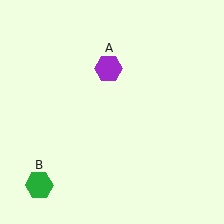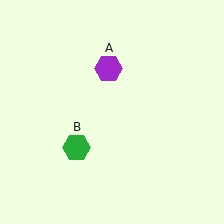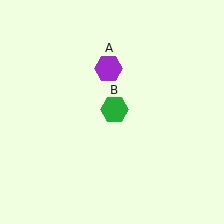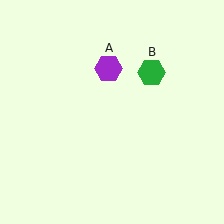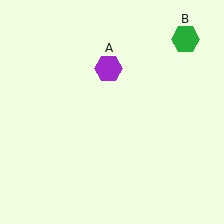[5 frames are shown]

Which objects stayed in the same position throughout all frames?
Purple hexagon (object A) remained stationary.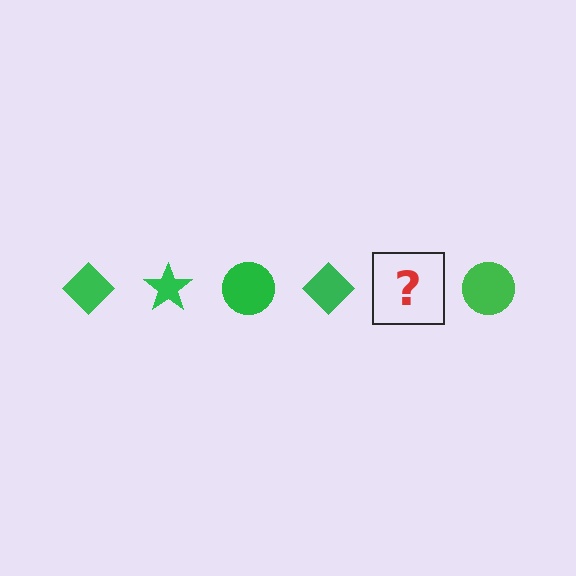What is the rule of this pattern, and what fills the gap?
The rule is that the pattern cycles through diamond, star, circle shapes in green. The gap should be filled with a green star.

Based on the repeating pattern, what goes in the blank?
The blank should be a green star.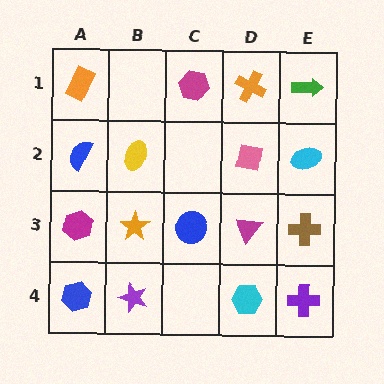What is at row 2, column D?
A pink square.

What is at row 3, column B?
An orange star.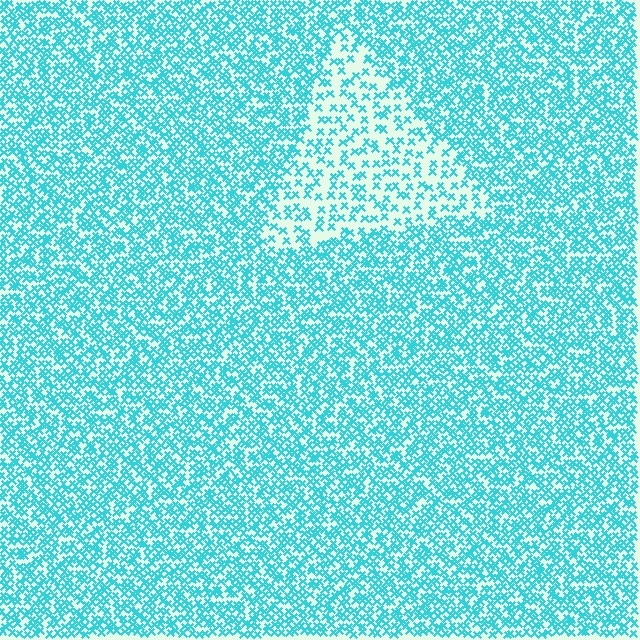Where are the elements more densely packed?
The elements are more densely packed outside the triangle boundary.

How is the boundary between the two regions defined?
The boundary is defined by a change in element density (approximately 2.2x ratio). All elements are the same color, size, and shape.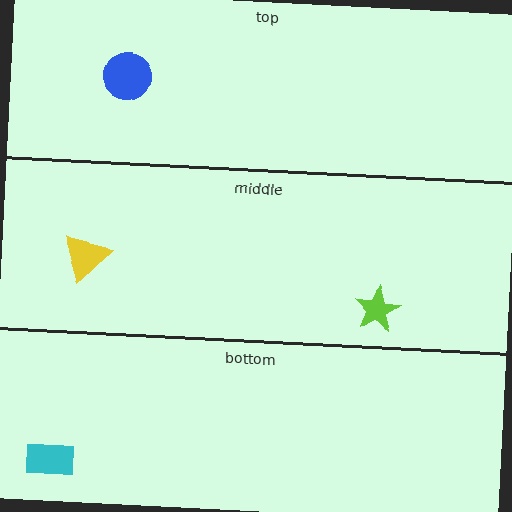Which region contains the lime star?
The middle region.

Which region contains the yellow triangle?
The middle region.